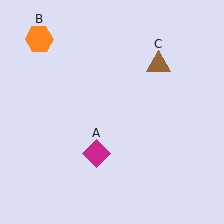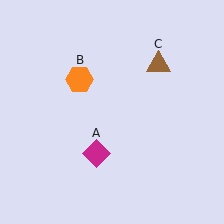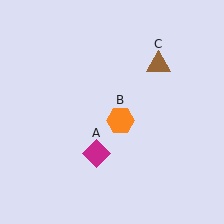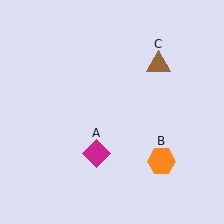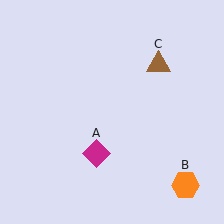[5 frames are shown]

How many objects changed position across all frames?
1 object changed position: orange hexagon (object B).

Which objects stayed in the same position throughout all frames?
Magenta diamond (object A) and brown triangle (object C) remained stationary.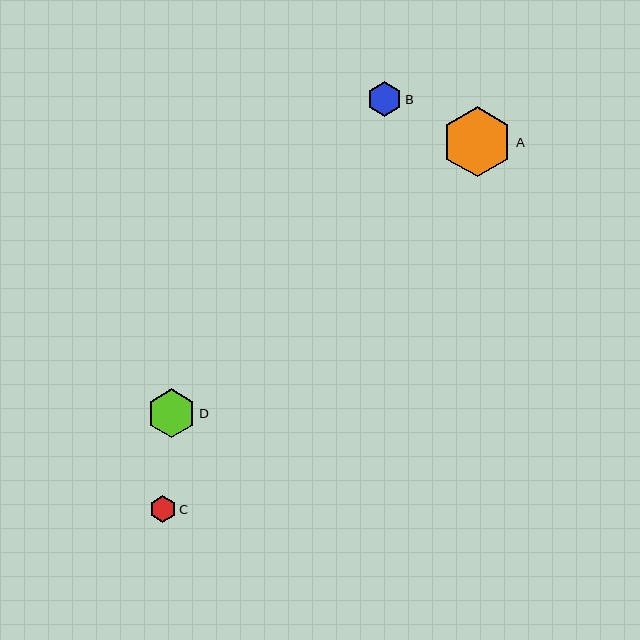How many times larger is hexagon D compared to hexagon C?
Hexagon D is approximately 1.8 times the size of hexagon C.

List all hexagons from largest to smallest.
From largest to smallest: A, D, B, C.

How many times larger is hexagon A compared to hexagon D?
Hexagon A is approximately 1.4 times the size of hexagon D.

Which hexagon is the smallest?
Hexagon C is the smallest with a size of approximately 27 pixels.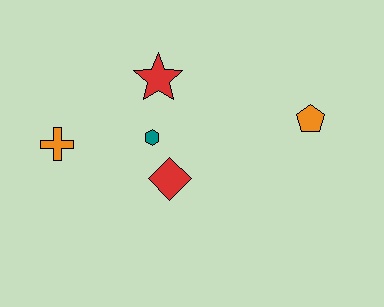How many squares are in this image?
There are no squares.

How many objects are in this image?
There are 5 objects.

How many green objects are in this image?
There are no green objects.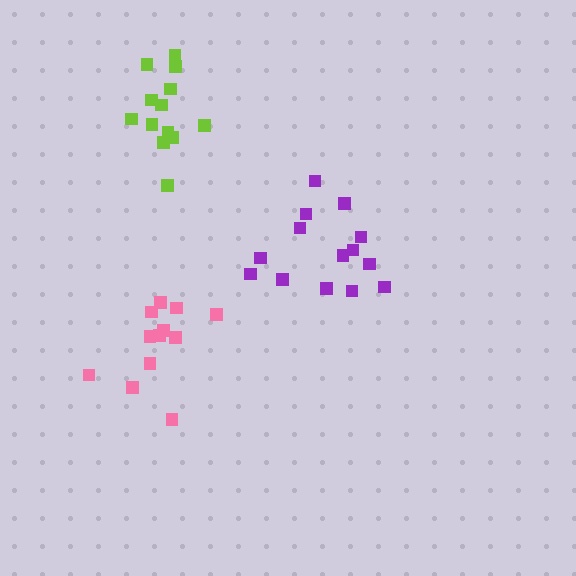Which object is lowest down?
The pink cluster is bottommost.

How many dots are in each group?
Group 1: 14 dots, Group 2: 12 dots, Group 3: 13 dots (39 total).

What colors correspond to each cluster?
The clusters are colored: purple, pink, lime.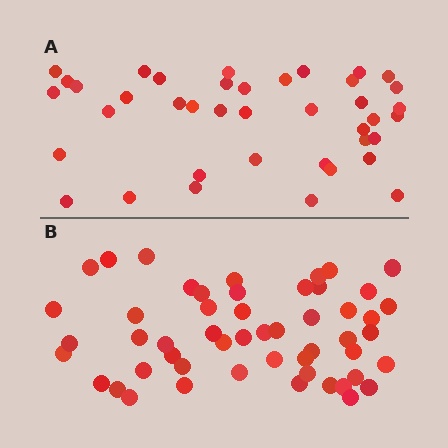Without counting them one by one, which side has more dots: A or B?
Region B (the bottom region) has more dots.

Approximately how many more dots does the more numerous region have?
Region B has roughly 12 or so more dots than region A.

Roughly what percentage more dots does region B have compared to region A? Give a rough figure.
About 30% more.